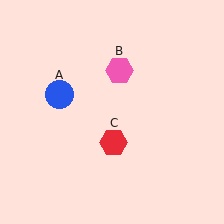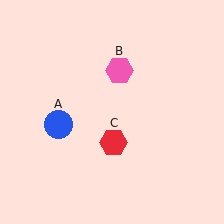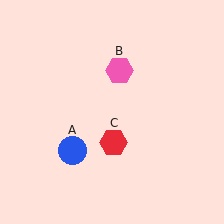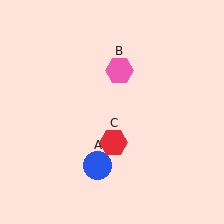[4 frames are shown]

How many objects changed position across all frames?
1 object changed position: blue circle (object A).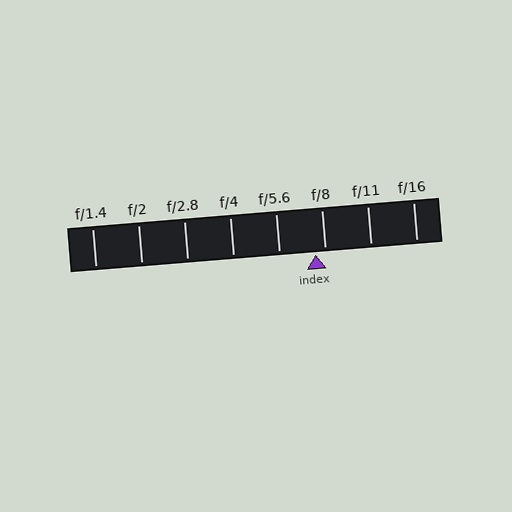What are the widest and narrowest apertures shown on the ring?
The widest aperture shown is f/1.4 and the narrowest is f/16.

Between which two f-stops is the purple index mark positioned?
The index mark is between f/5.6 and f/8.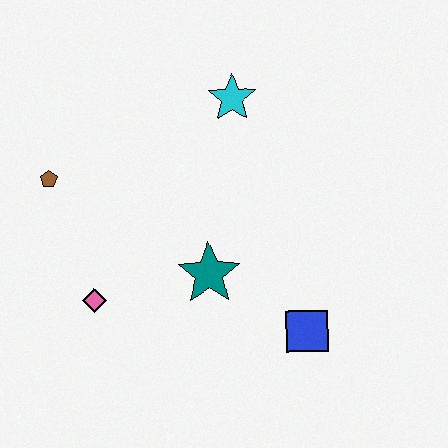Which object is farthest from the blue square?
The brown pentagon is farthest from the blue square.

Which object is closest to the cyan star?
The teal star is closest to the cyan star.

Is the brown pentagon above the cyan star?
No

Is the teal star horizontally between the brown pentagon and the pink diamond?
No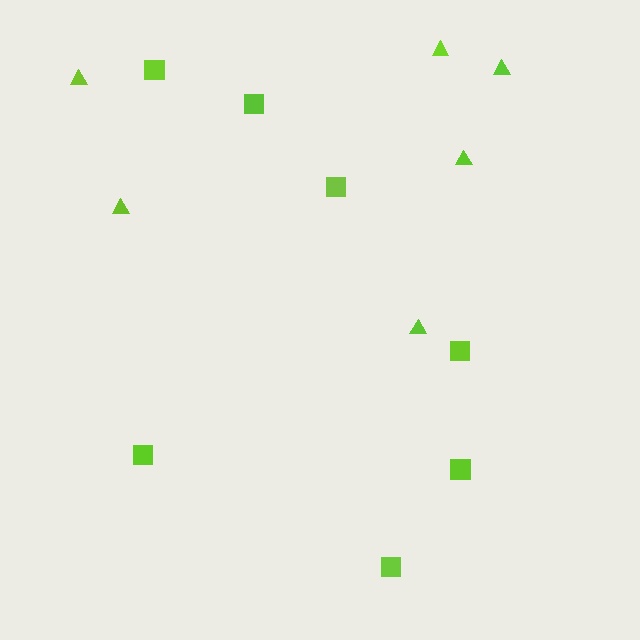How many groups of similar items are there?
There are 2 groups: one group of triangles (6) and one group of squares (7).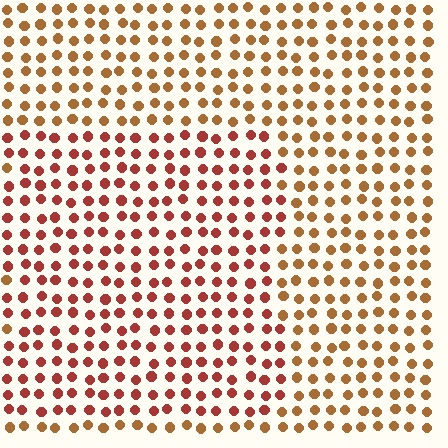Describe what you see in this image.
The image is filled with small brown elements in a uniform arrangement. A rectangle-shaped region is visible where the elements are tinted to a slightly different hue, forming a subtle color boundary.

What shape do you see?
I see a rectangle.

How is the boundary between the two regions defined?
The boundary is defined purely by a slight shift in hue (about 29 degrees). Spacing, size, and orientation are identical on both sides.